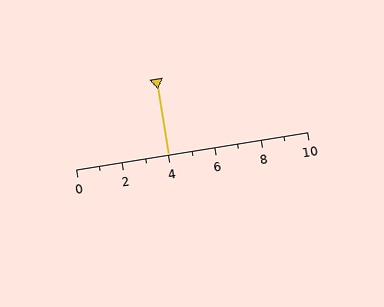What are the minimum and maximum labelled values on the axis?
The axis runs from 0 to 10.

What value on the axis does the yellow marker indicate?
The marker indicates approximately 4.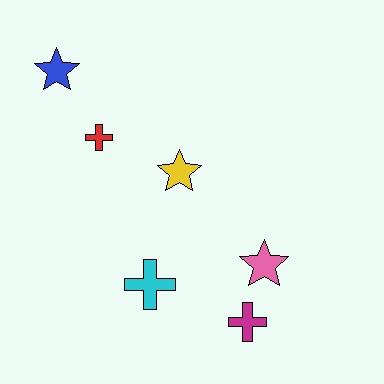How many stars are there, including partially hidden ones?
There are 3 stars.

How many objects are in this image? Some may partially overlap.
There are 6 objects.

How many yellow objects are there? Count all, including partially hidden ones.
There is 1 yellow object.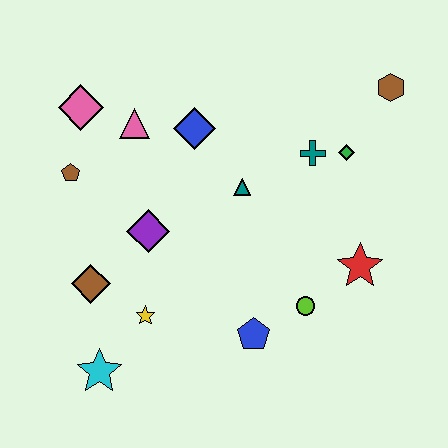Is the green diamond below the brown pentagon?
No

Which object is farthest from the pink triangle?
The red star is farthest from the pink triangle.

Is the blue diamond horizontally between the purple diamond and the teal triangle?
Yes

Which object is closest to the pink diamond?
The pink triangle is closest to the pink diamond.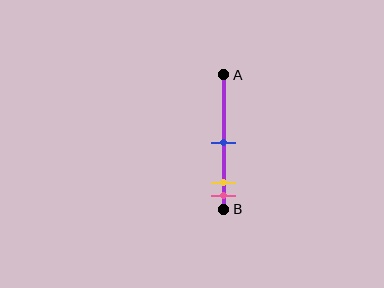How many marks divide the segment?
There are 3 marks dividing the segment.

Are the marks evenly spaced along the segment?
No, the marks are not evenly spaced.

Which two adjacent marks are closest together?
The yellow and pink marks are the closest adjacent pair.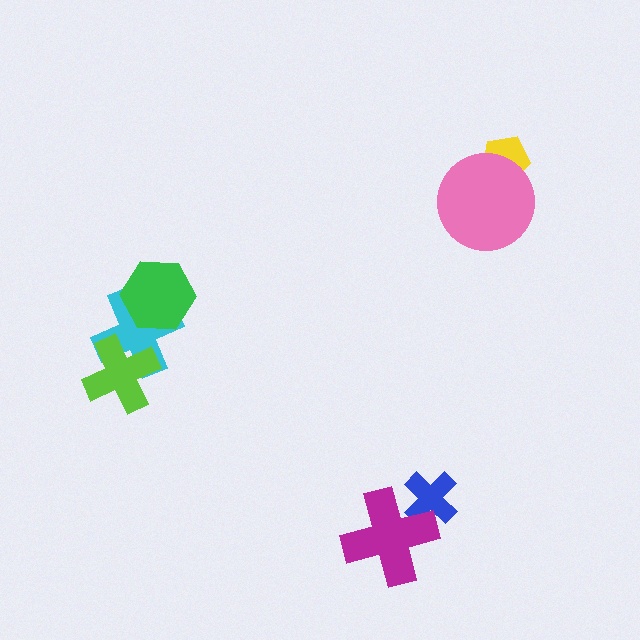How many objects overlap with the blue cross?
1 object overlaps with the blue cross.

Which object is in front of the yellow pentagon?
The pink circle is in front of the yellow pentagon.